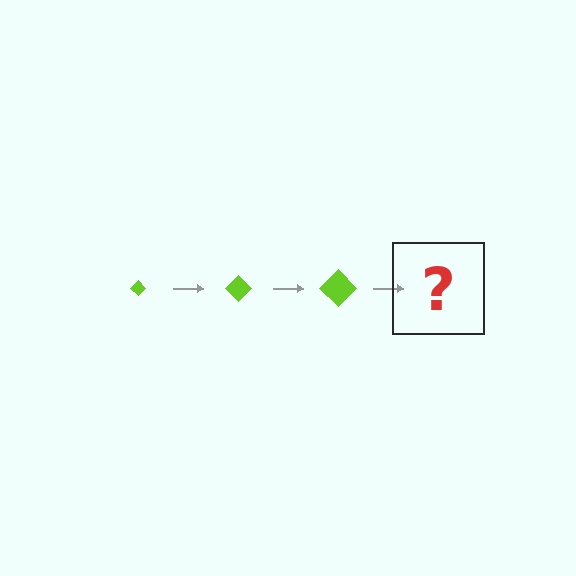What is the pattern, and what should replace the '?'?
The pattern is that the diamond gets progressively larger each step. The '?' should be a lime diamond, larger than the previous one.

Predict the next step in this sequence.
The next step is a lime diamond, larger than the previous one.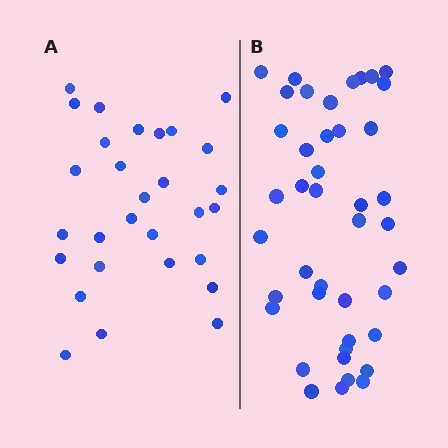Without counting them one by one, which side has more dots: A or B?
Region B (the right region) has more dots.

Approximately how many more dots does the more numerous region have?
Region B has approximately 15 more dots than region A.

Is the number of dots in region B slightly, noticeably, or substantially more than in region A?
Region B has noticeably more, but not dramatically so. The ratio is roughly 1.4 to 1.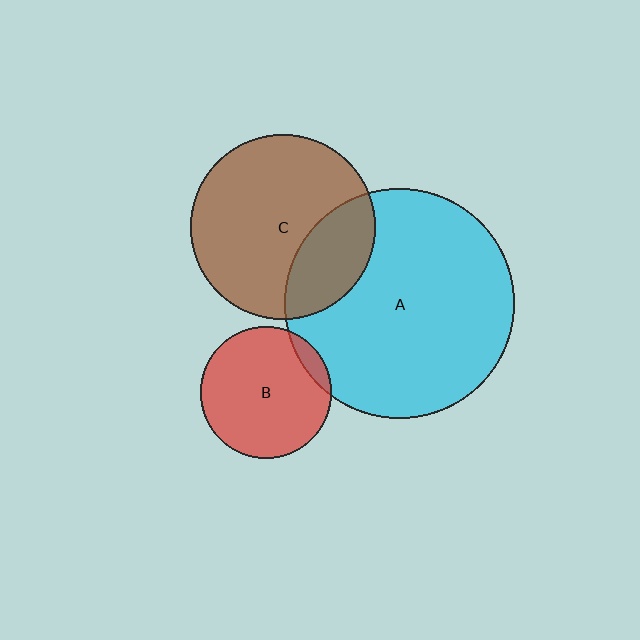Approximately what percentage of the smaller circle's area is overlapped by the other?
Approximately 25%.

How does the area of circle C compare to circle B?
Approximately 2.0 times.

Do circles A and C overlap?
Yes.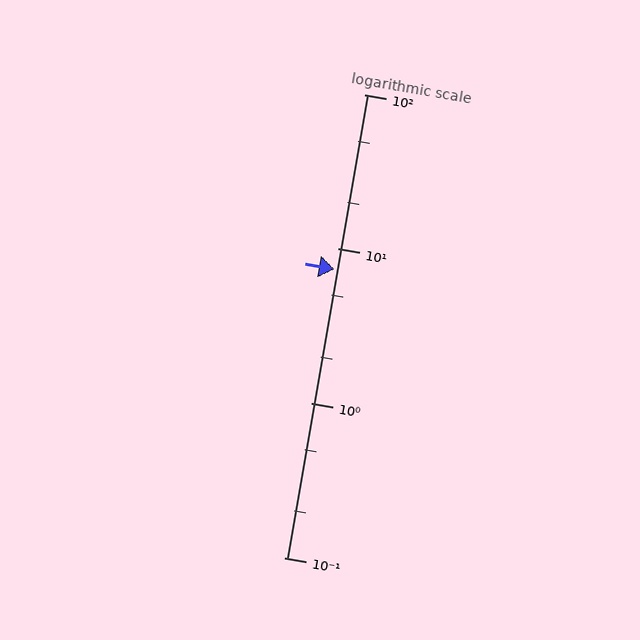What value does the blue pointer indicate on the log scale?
The pointer indicates approximately 7.4.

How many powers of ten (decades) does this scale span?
The scale spans 3 decades, from 0.1 to 100.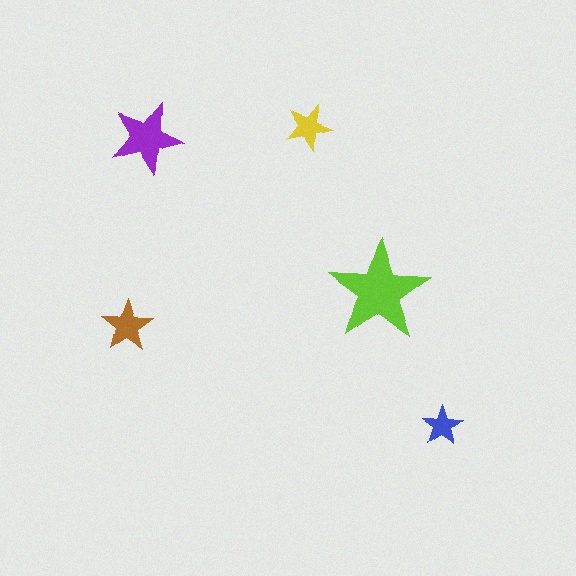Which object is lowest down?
The blue star is bottommost.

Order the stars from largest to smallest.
the lime one, the purple one, the brown one, the yellow one, the blue one.